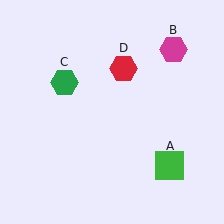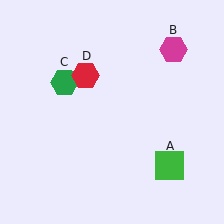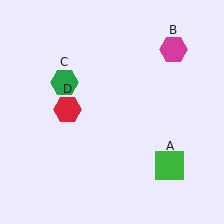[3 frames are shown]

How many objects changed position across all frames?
1 object changed position: red hexagon (object D).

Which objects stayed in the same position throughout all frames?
Green square (object A) and magenta hexagon (object B) and green hexagon (object C) remained stationary.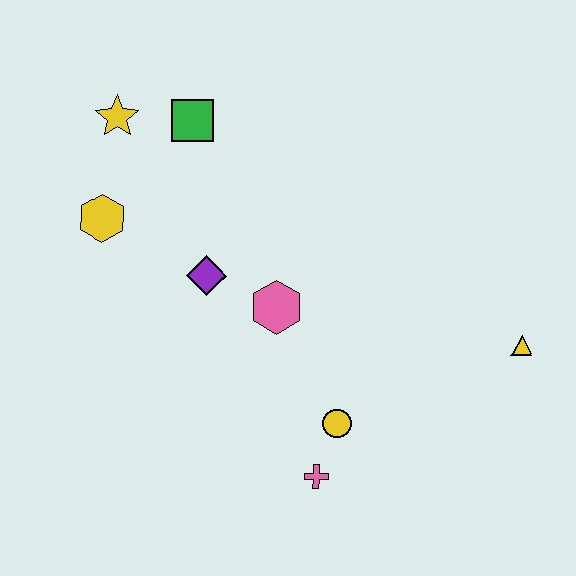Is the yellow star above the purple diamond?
Yes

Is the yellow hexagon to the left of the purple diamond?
Yes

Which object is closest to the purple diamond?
The pink hexagon is closest to the purple diamond.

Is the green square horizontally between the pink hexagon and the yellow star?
Yes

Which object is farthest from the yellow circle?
The yellow star is farthest from the yellow circle.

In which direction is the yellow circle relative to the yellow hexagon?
The yellow circle is to the right of the yellow hexagon.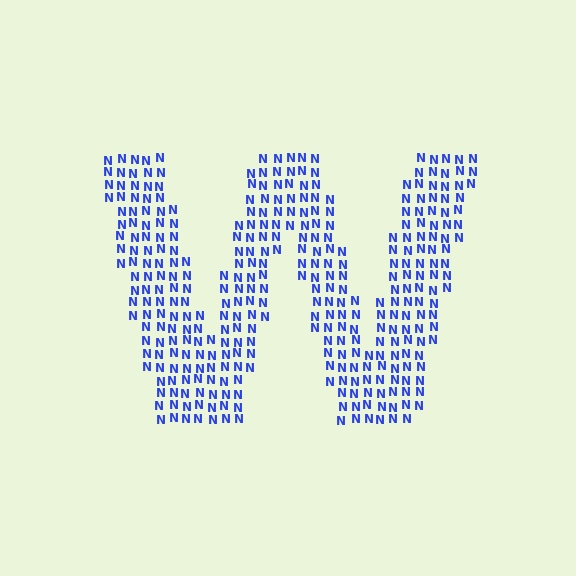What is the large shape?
The large shape is the letter W.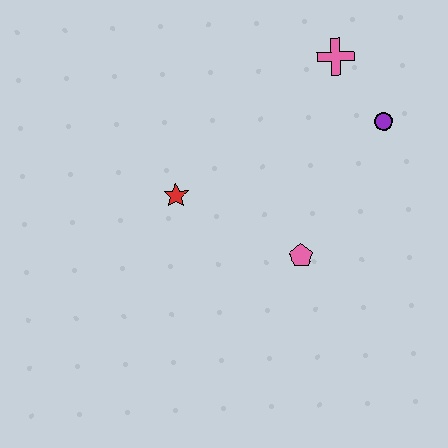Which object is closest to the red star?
The pink pentagon is closest to the red star.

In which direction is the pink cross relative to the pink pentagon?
The pink cross is above the pink pentagon.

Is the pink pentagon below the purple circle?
Yes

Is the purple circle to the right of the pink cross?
Yes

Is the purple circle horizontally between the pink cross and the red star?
No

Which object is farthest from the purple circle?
The red star is farthest from the purple circle.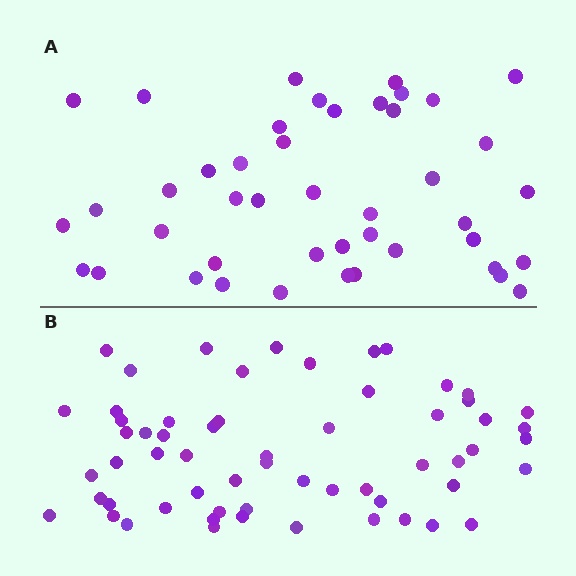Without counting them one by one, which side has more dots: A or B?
Region B (the bottom region) has more dots.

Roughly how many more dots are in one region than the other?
Region B has approximately 15 more dots than region A.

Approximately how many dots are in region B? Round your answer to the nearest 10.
About 60 dots.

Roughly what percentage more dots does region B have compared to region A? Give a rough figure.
About 35% more.